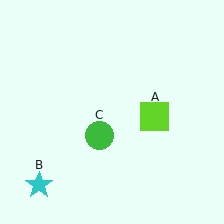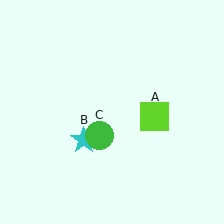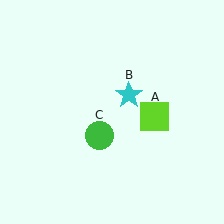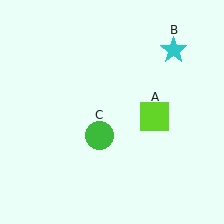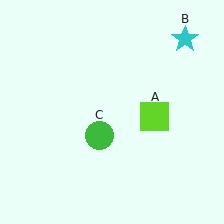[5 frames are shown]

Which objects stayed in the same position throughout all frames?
Lime square (object A) and green circle (object C) remained stationary.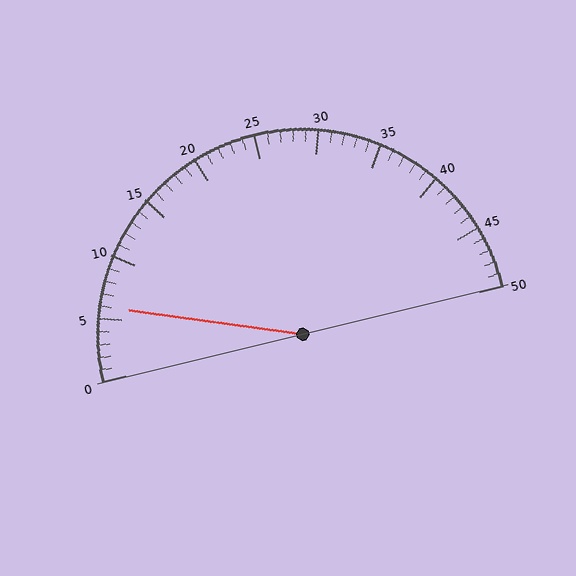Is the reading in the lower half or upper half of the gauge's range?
The reading is in the lower half of the range (0 to 50).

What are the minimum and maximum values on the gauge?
The gauge ranges from 0 to 50.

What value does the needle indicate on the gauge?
The needle indicates approximately 6.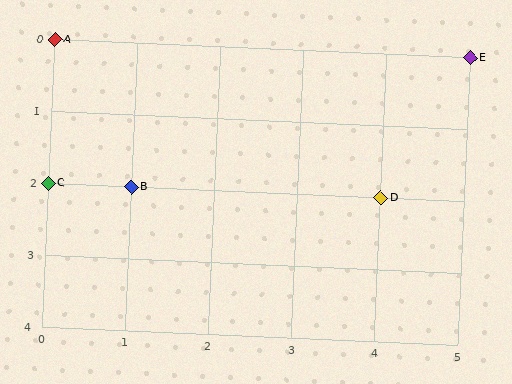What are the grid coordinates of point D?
Point D is at grid coordinates (4, 2).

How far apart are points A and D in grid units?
Points A and D are 4 columns and 2 rows apart (about 4.5 grid units diagonally).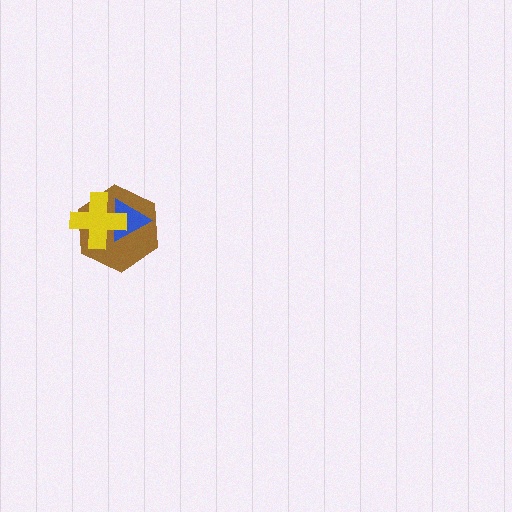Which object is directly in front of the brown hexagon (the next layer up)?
The blue triangle is directly in front of the brown hexagon.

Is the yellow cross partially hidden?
No, no other shape covers it.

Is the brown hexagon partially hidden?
Yes, it is partially covered by another shape.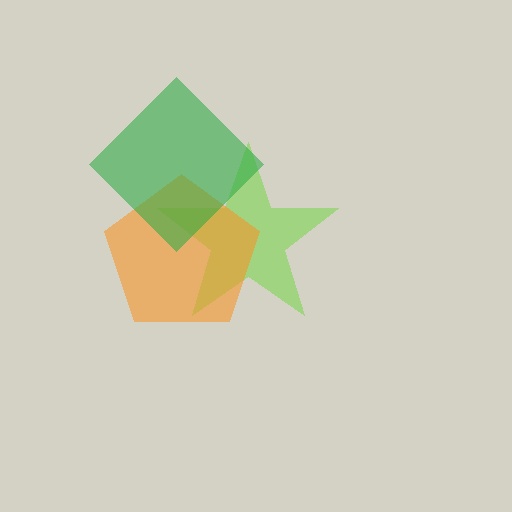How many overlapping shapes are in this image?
There are 3 overlapping shapes in the image.